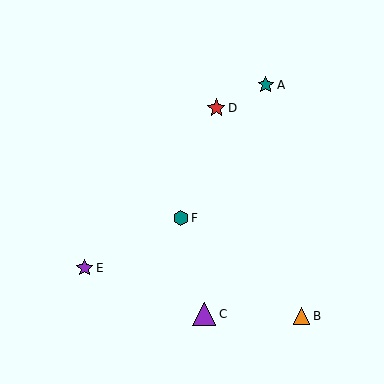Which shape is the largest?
The purple triangle (labeled C) is the largest.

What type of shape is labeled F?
Shape F is a teal hexagon.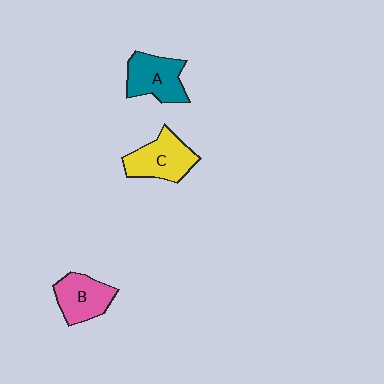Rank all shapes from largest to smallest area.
From largest to smallest: C (yellow), A (teal), B (pink).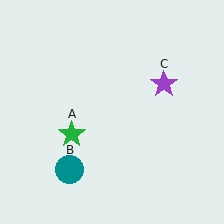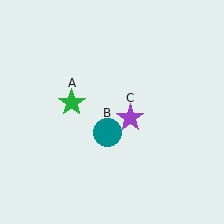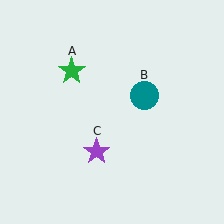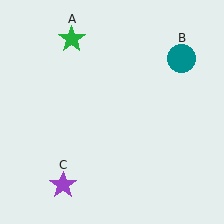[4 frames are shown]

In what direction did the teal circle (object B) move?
The teal circle (object B) moved up and to the right.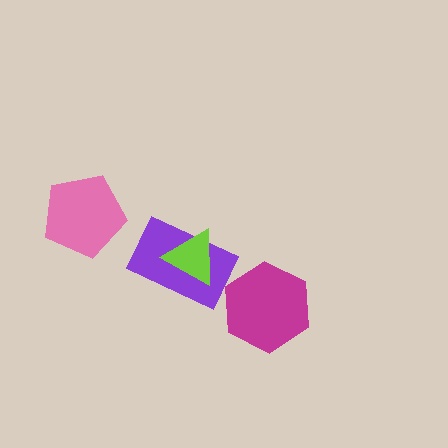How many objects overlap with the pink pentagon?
0 objects overlap with the pink pentagon.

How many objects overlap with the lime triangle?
1 object overlaps with the lime triangle.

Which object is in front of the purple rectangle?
The lime triangle is in front of the purple rectangle.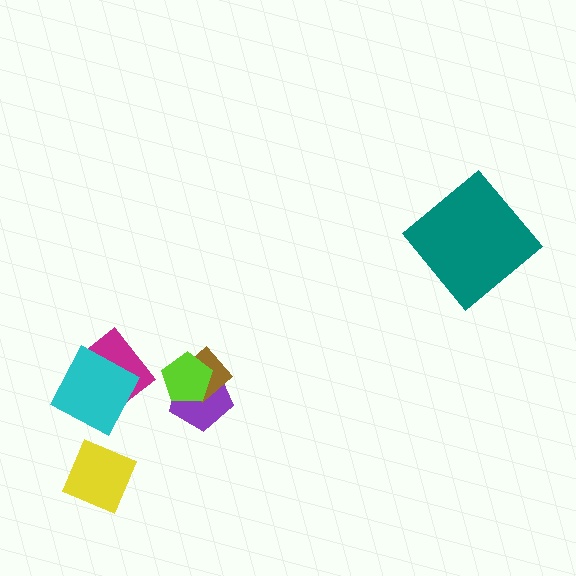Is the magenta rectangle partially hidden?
Yes, it is partially covered by another shape.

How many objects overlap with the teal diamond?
0 objects overlap with the teal diamond.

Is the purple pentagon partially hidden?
Yes, it is partially covered by another shape.